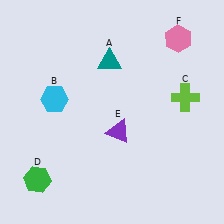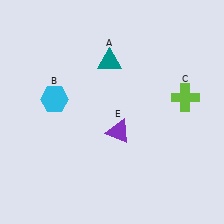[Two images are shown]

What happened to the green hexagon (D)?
The green hexagon (D) was removed in Image 2. It was in the bottom-left area of Image 1.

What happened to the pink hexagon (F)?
The pink hexagon (F) was removed in Image 2. It was in the top-right area of Image 1.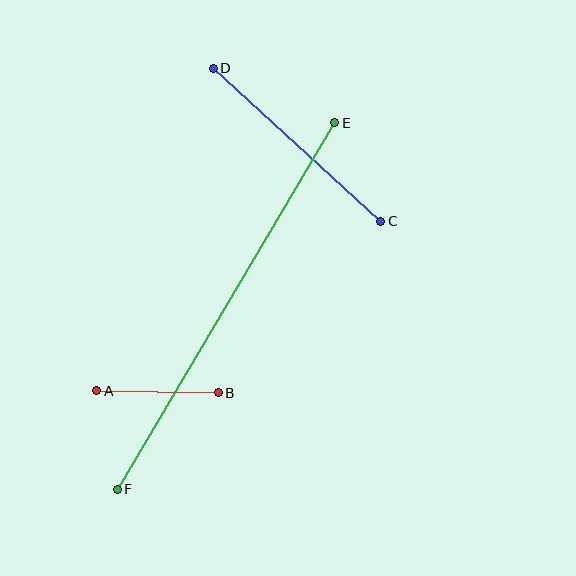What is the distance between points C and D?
The distance is approximately 227 pixels.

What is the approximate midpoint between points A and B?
The midpoint is at approximately (158, 392) pixels.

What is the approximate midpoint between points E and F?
The midpoint is at approximately (226, 306) pixels.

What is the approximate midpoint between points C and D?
The midpoint is at approximately (297, 145) pixels.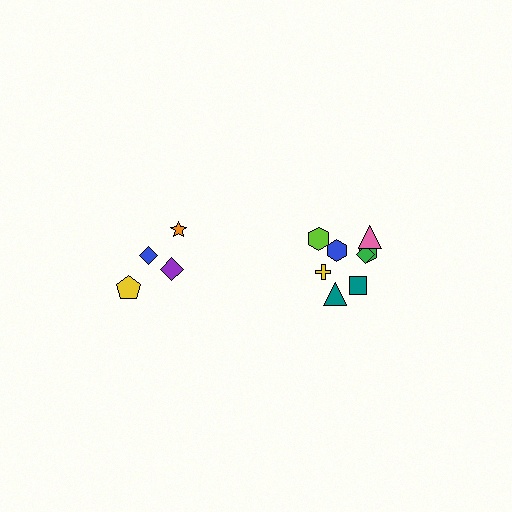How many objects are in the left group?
There are 4 objects.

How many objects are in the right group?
There are 8 objects.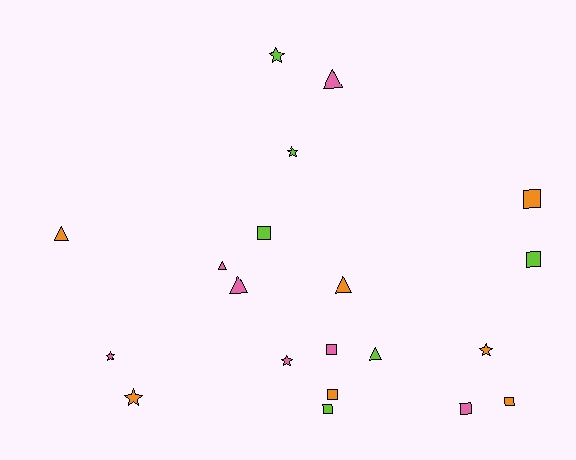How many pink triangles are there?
There are 3 pink triangles.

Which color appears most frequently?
Orange, with 7 objects.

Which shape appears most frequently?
Square, with 8 objects.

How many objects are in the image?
There are 20 objects.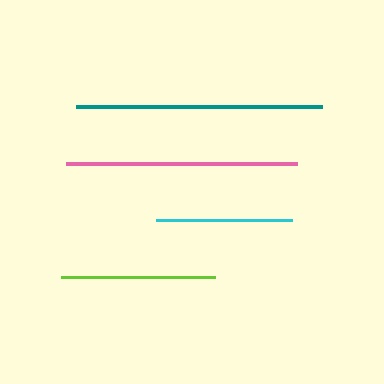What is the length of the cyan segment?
The cyan segment is approximately 136 pixels long.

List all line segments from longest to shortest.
From longest to shortest: teal, pink, lime, cyan.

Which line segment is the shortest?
The cyan line is the shortest at approximately 136 pixels.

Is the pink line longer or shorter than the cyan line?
The pink line is longer than the cyan line.